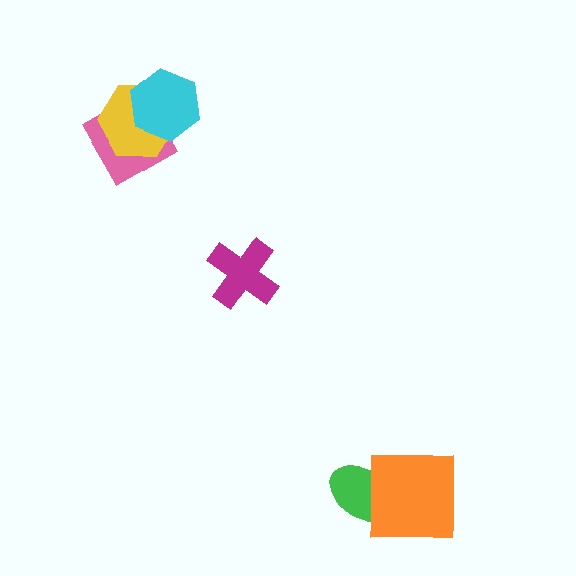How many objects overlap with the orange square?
1 object overlaps with the orange square.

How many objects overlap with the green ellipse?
1 object overlaps with the green ellipse.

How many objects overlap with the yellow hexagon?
2 objects overlap with the yellow hexagon.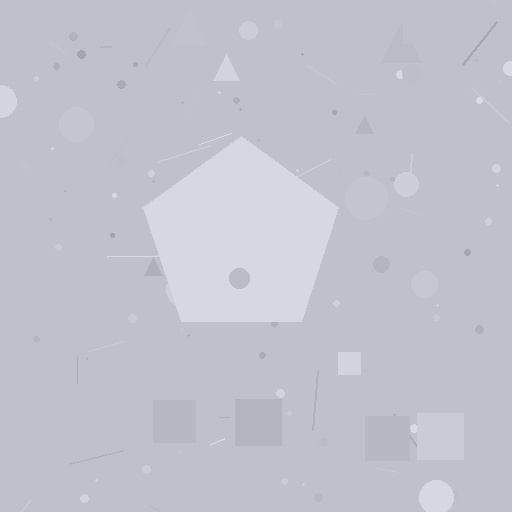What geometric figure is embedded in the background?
A pentagon is embedded in the background.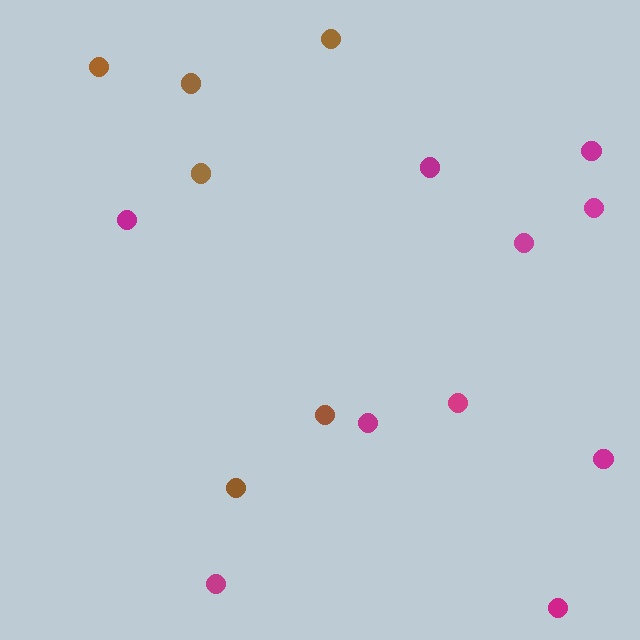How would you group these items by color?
There are 2 groups: one group of magenta circles (10) and one group of brown circles (6).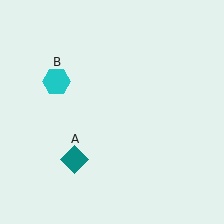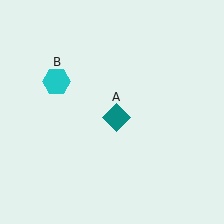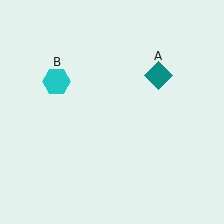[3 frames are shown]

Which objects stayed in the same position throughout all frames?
Cyan hexagon (object B) remained stationary.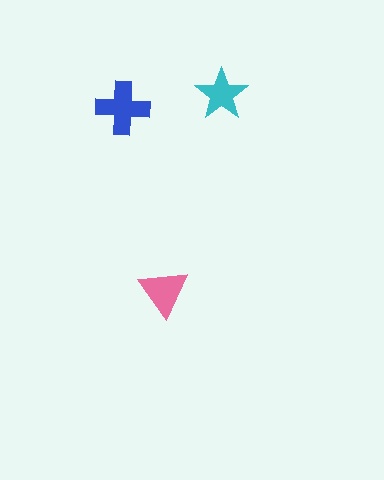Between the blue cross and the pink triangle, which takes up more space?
The blue cross.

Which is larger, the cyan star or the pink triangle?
The pink triangle.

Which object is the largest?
The blue cross.